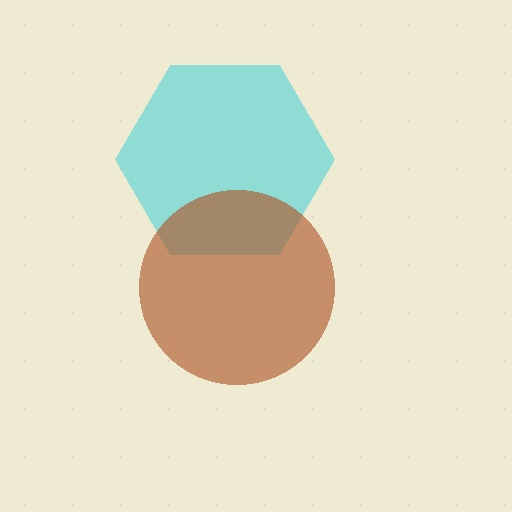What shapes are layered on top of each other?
The layered shapes are: a cyan hexagon, a brown circle.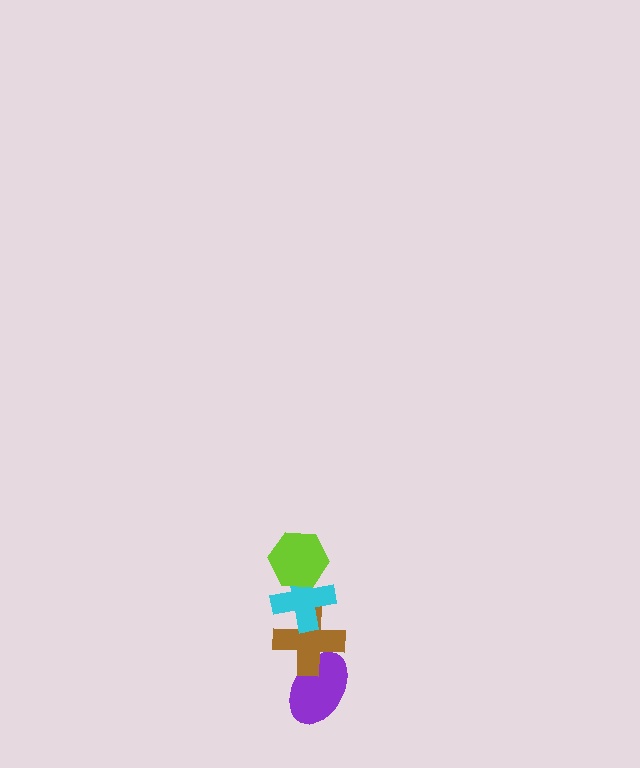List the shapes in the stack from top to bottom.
From top to bottom: the lime hexagon, the cyan cross, the brown cross, the purple ellipse.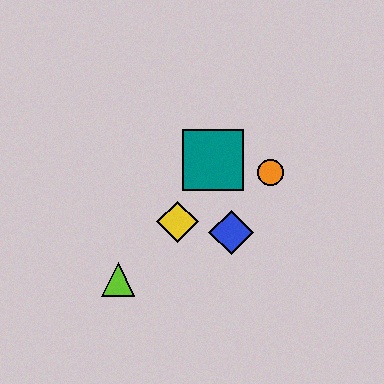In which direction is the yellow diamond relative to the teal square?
The yellow diamond is below the teal square.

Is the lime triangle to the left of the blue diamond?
Yes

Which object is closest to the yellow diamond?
The blue diamond is closest to the yellow diamond.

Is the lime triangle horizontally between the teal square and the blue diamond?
No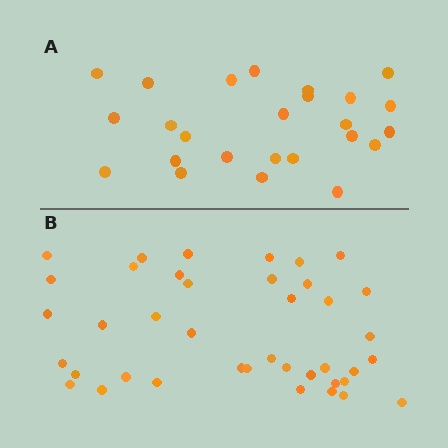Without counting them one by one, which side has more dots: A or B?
Region B (the bottom region) has more dots.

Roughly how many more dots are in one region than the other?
Region B has approximately 15 more dots than region A.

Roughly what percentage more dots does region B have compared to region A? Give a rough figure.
About 60% more.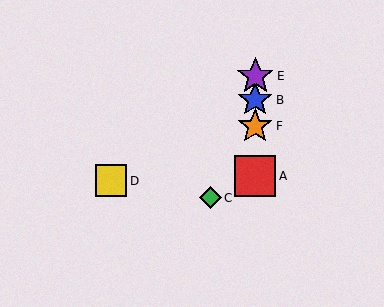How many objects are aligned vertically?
4 objects (A, B, E, F) are aligned vertically.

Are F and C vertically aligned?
No, F is at x≈255 and C is at x≈210.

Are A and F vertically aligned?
Yes, both are at x≈255.